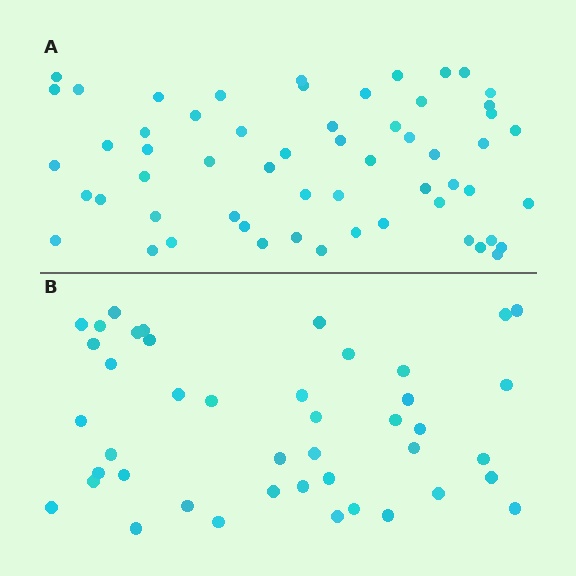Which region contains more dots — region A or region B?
Region A (the top region) has more dots.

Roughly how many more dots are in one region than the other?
Region A has approximately 15 more dots than region B.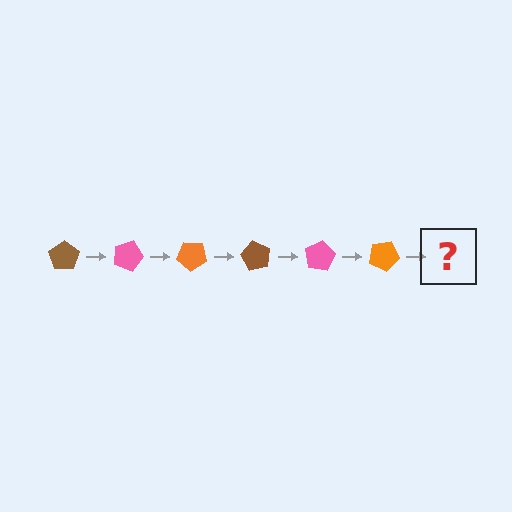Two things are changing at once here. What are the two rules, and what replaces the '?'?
The two rules are that it rotates 20 degrees each step and the color cycles through brown, pink, and orange. The '?' should be a brown pentagon, rotated 120 degrees from the start.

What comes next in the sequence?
The next element should be a brown pentagon, rotated 120 degrees from the start.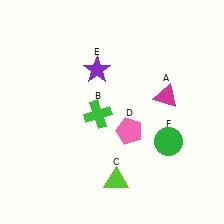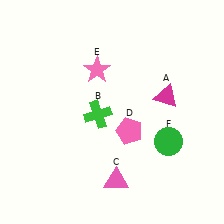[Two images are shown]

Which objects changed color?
C changed from lime to pink. E changed from purple to pink.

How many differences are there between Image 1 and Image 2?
There are 2 differences between the two images.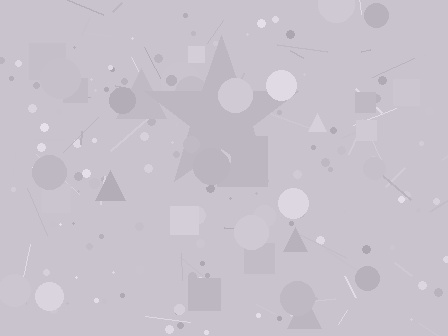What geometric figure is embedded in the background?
A star is embedded in the background.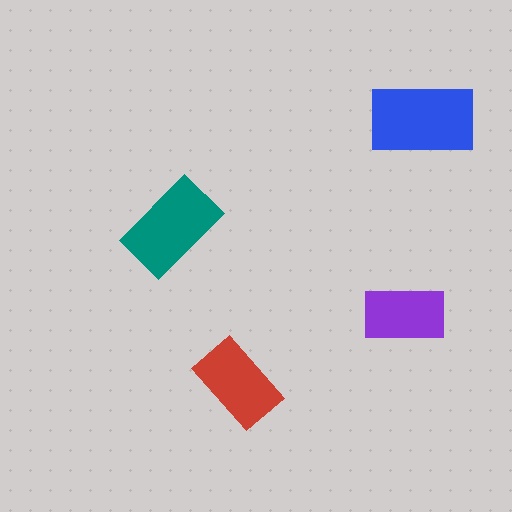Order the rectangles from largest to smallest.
the blue one, the teal one, the red one, the purple one.